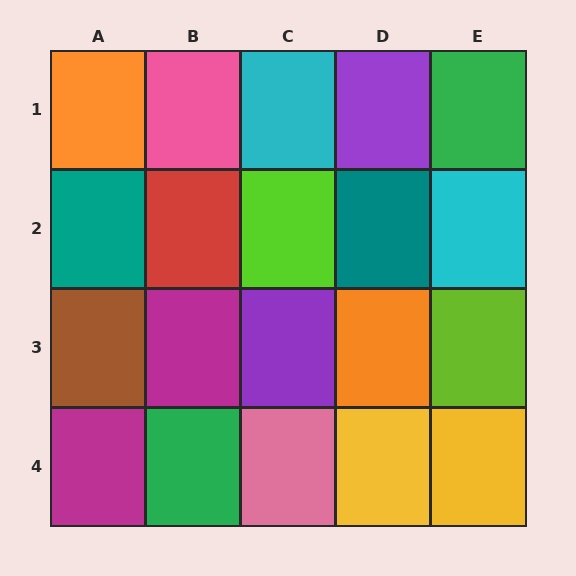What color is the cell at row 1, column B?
Pink.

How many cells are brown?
1 cell is brown.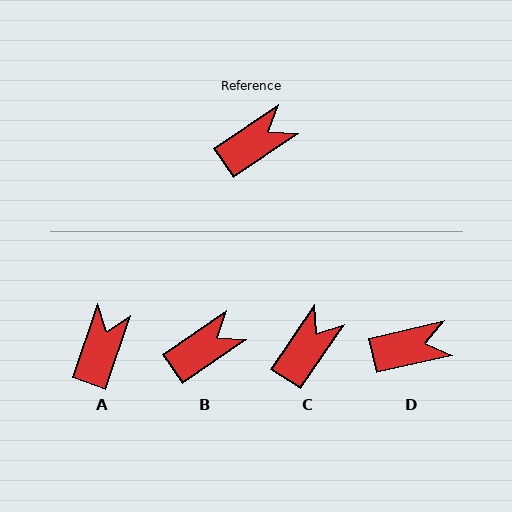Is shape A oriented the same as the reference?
No, it is off by about 37 degrees.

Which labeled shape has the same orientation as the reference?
B.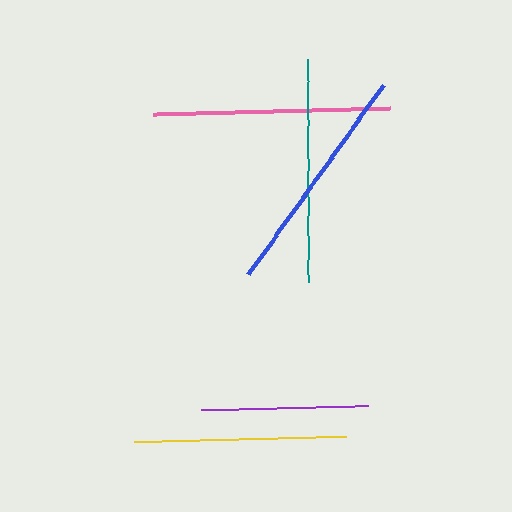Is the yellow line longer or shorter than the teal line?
The teal line is longer than the yellow line.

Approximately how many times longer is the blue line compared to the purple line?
The blue line is approximately 1.4 times the length of the purple line.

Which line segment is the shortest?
The purple line is the shortest at approximately 167 pixels.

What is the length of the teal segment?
The teal segment is approximately 223 pixels long.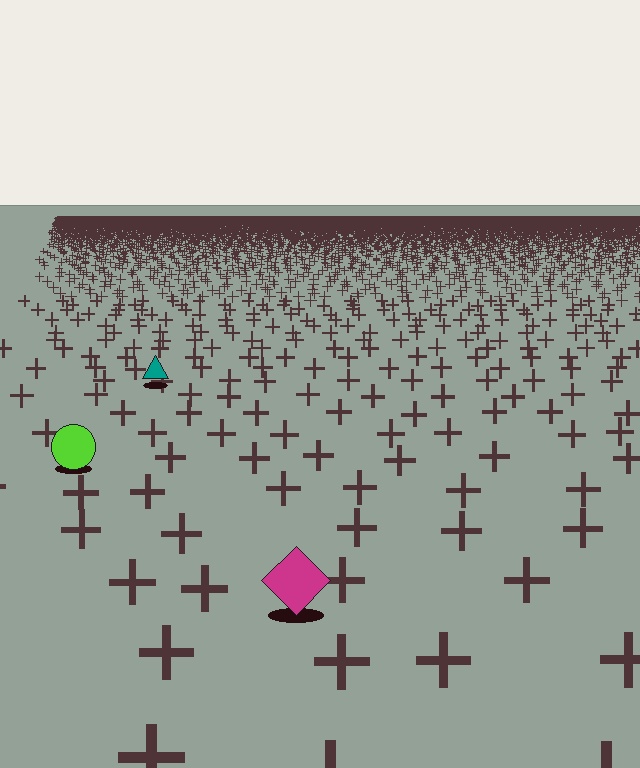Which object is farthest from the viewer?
The teal triangle is farthest from the viewer. It appears smaller and the ground texture around it is denser.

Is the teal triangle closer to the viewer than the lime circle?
No. The lime circle is closer — you can tell from the texture gradient: the ground texture is coarser near it.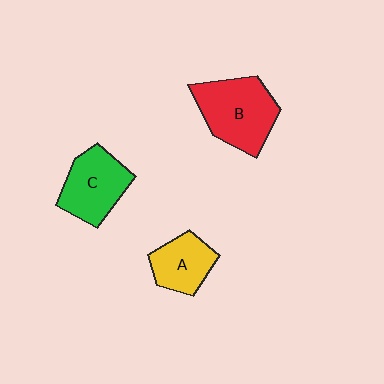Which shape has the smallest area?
Shape A (yellow).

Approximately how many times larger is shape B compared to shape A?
Approximately 1.6 times.